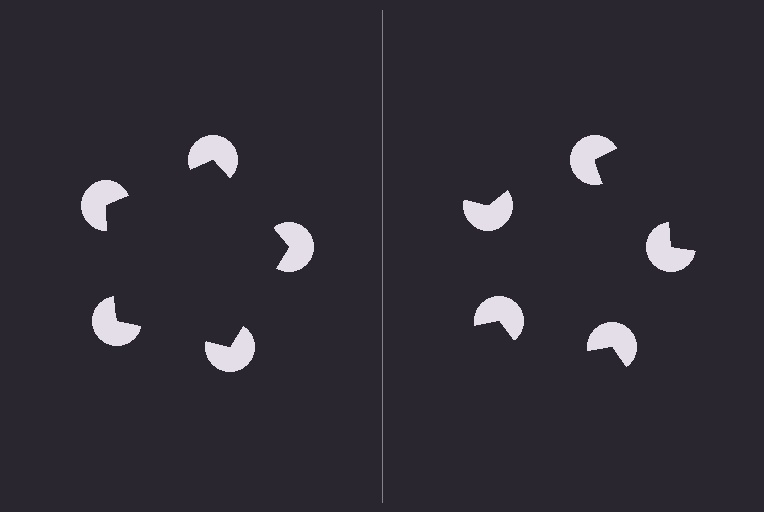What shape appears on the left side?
An illusory pentagon.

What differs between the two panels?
The pac-man discs are positioned identically on both sides; only the wedge orientations differ. On the left they align to a pentagon; on the right they are misaligned.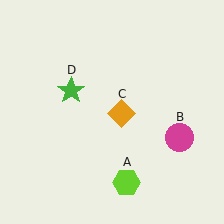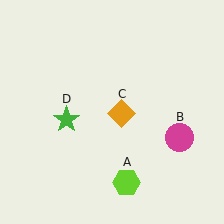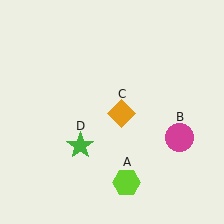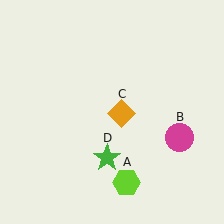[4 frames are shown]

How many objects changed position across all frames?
1 object changed position: green star (object D).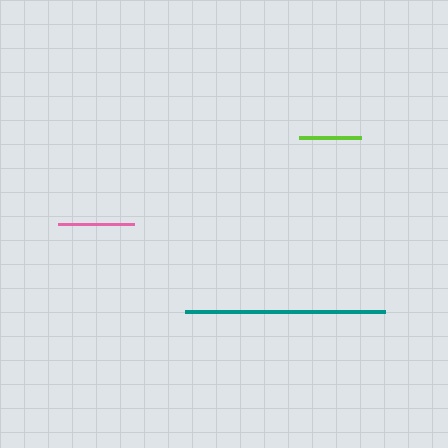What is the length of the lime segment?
The lime segment is approximately 63 pixels long.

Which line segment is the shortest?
The lime line is the shortest at approximately 63 pixels.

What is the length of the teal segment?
The teal segment is approximately 199 pixels long.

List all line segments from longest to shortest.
From longest to shortest: teal, pink, lime.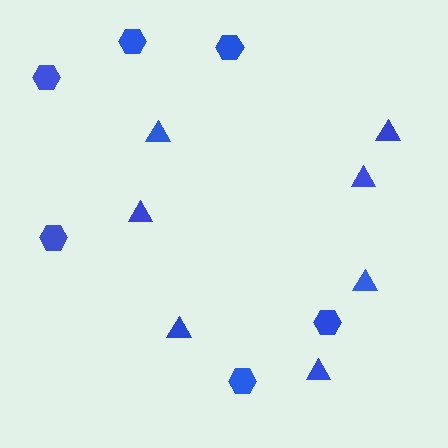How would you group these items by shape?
There are 2 groups: one group of triangles (7) and one group of hexagons (6).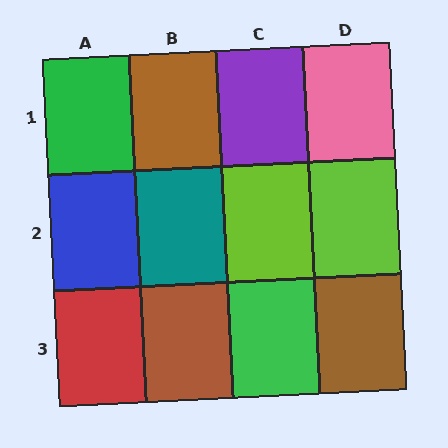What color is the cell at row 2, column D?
Lime.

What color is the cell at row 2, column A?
Blue.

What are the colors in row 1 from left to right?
Green, brown, purple, pink.